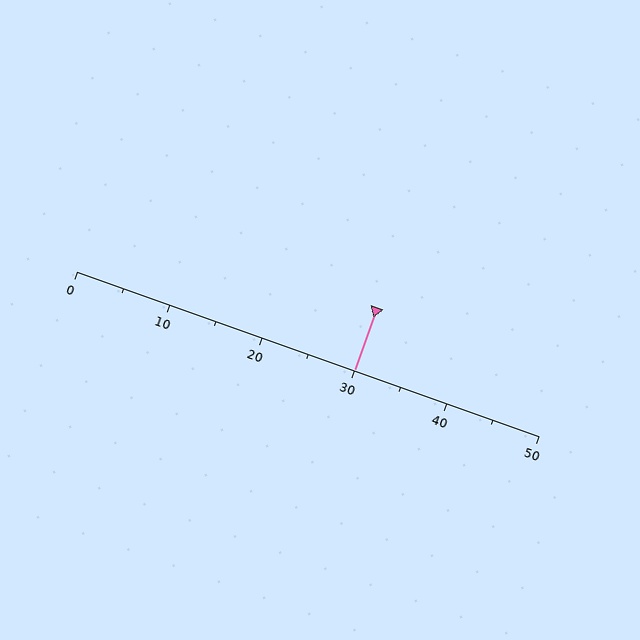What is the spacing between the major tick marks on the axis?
The major ticks are spaced 10 apart.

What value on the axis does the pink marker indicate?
The marker indicates approximately 30.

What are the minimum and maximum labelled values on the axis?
The axis runs from 0 to 50.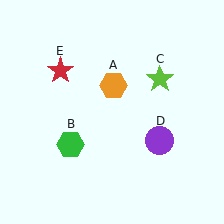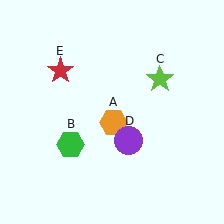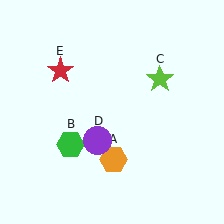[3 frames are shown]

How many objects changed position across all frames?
2 objects changed position: orange hexagon (object A), purple circle (object D).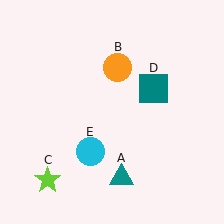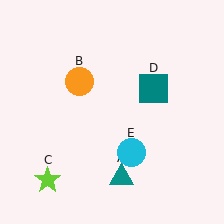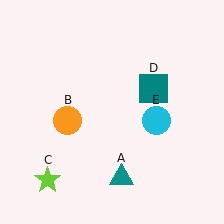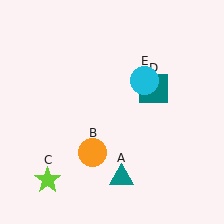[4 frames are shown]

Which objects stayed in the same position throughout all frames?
Teal triangle (object A) and lime star (object C) and teal square (object D) remained stationary.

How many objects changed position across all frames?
2 objects changed position: orange circle (object B), cyan circle (object E).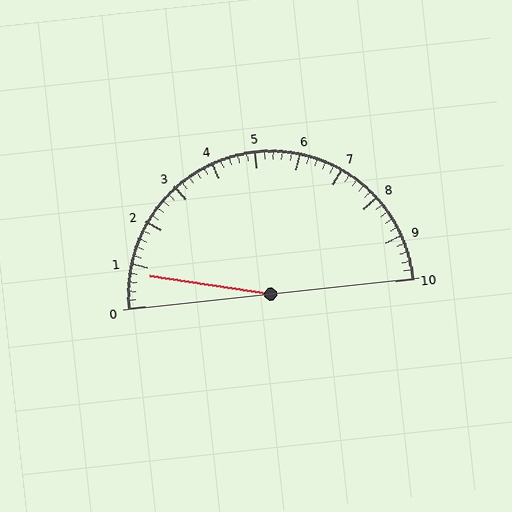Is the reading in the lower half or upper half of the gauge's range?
The reading is in the lower half of the range (0 to 10).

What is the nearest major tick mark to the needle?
The nearest major tick mark is 1.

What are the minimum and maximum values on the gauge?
The gauge ranges from 0 to 10.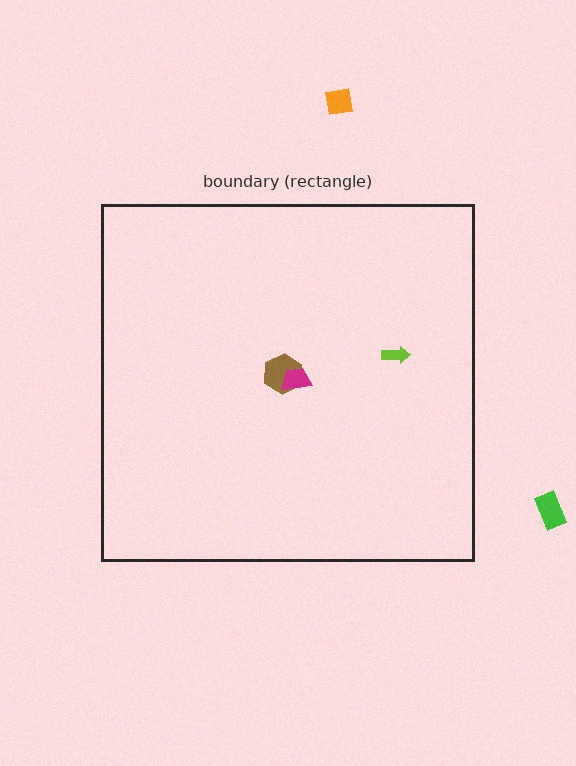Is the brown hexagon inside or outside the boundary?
Inside.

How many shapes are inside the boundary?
3 inside, 2 outside.